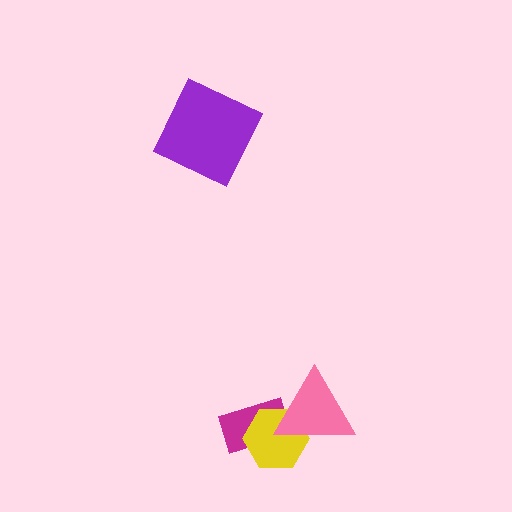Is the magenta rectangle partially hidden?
Yes, it is partially covered by another shape.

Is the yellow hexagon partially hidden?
Yes, it is partially covered by another shape.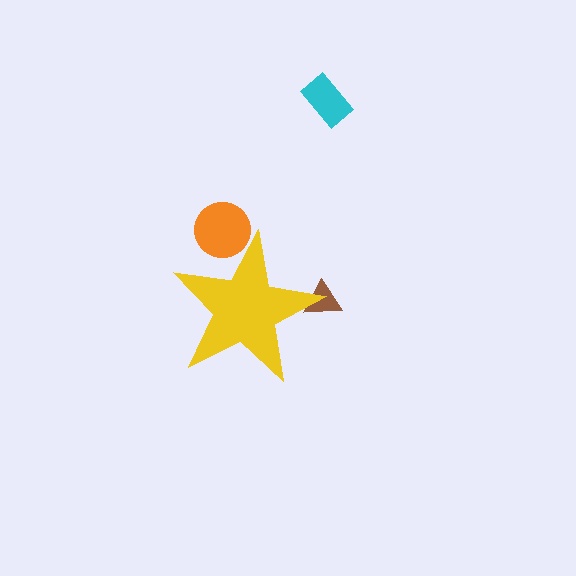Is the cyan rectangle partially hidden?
No, the cyan rectangle is fully visible.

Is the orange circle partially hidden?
Yes, the orange circle is partially hidden behind the yellow star.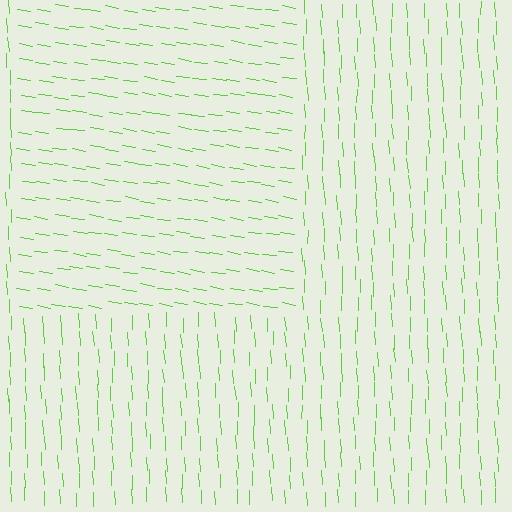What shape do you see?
I see a rectangle.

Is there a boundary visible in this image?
Yes, there is a texture boundary formed by a change in line orientation.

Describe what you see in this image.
The image is filled with small lime line segments. A rectangle region in the image has lines oriented differently from the surrounding lines, creating a visible texture boundary.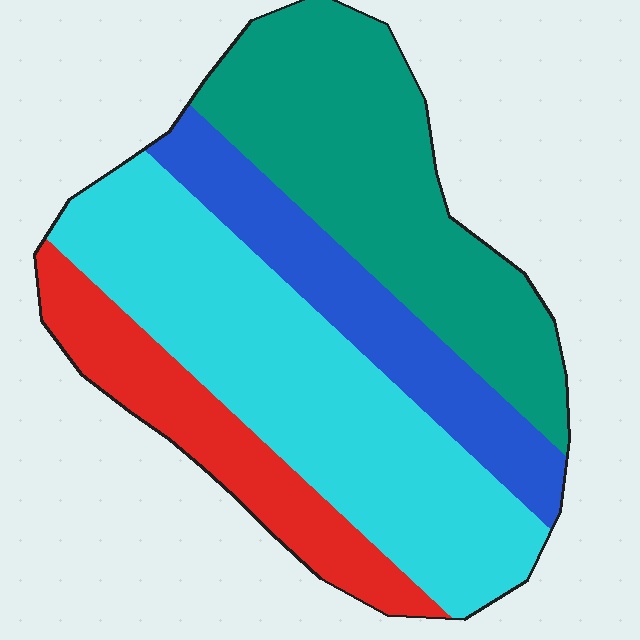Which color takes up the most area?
Cyan, at roughly 35%.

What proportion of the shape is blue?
Blue takes up about one sixth (1/6) of the shape.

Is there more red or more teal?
Teal.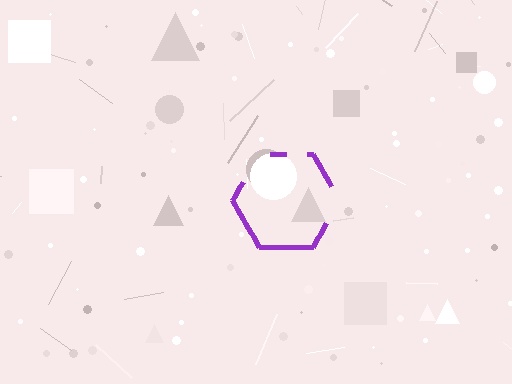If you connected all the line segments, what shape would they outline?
They would outline a hexagon.